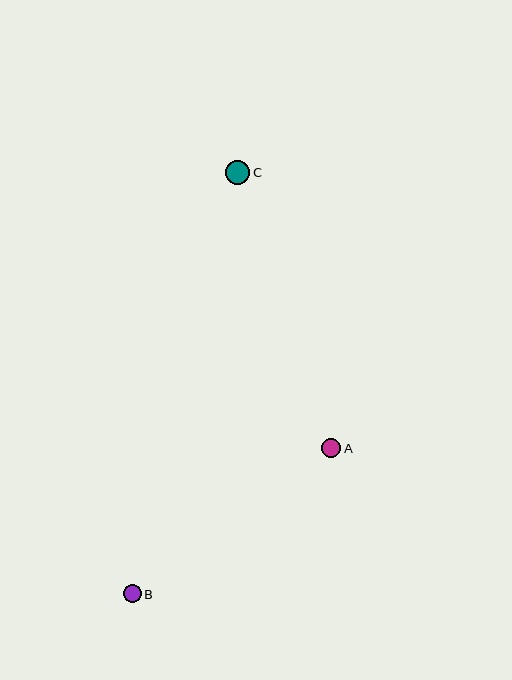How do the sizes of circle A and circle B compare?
Circle A and circle B are approximately the same size.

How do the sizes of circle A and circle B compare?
Circle A and circle B are approximately the same size.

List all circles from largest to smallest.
From largest to smallest: C, A, B.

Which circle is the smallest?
Circle B is the smallest with a size of approximately 18 pixels.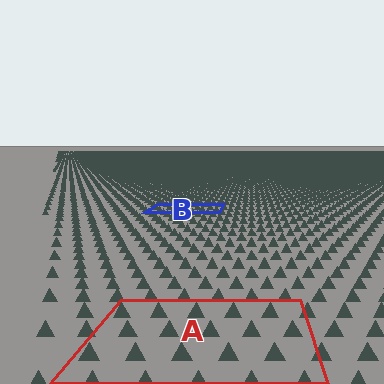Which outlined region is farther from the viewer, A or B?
Region B is farther from the viewer — the texture elements inside it appear smaller and more densely packed.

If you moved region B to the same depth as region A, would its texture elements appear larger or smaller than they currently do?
They would appear larger. At a closer depth, the same texture elements are projected at a bigger on-screen size.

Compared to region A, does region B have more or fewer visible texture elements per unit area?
Region B has more texture elements per unit area — they are packed more densely because it is farther away.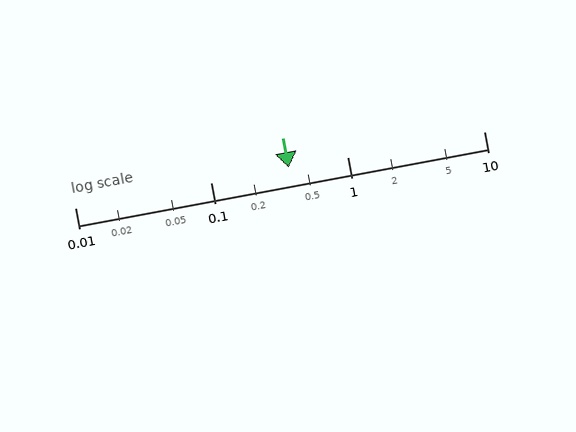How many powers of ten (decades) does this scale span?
The scale spans 3 decades, from 0.01 to 10.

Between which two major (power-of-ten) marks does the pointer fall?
The pointer is between 0.1 and 1.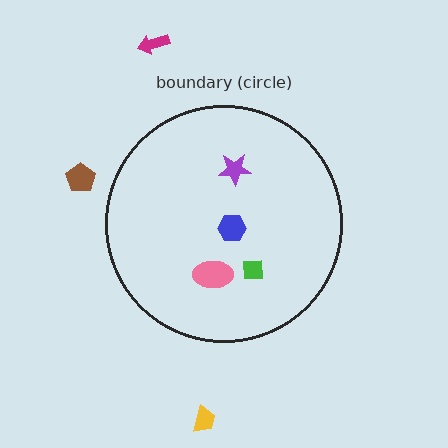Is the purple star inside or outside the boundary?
Inside.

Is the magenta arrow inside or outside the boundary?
Outside.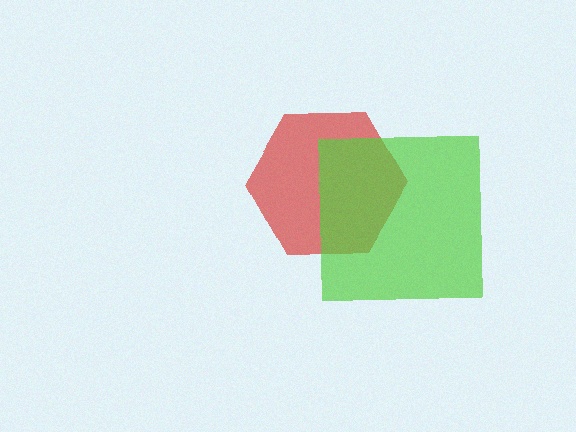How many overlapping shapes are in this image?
There are 2 overlapping shapes in the image.